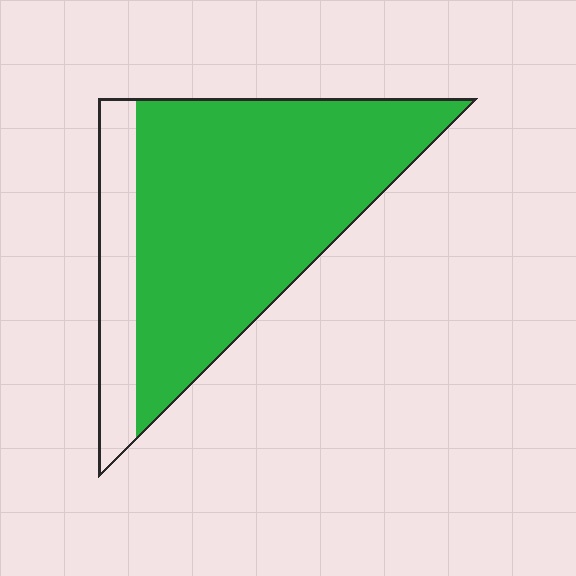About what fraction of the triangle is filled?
About four fifths (4/5).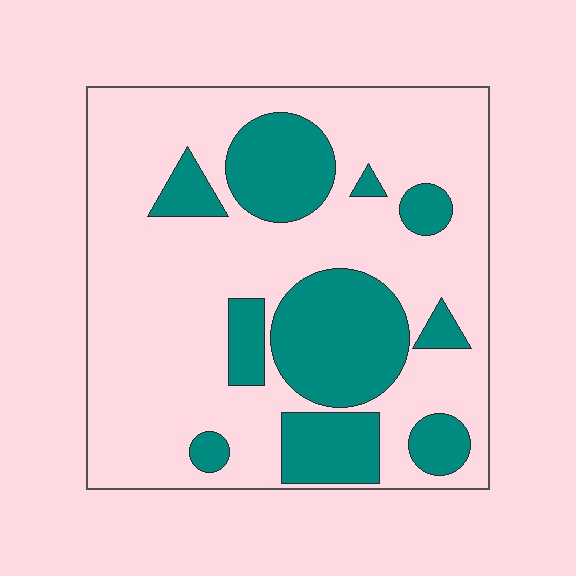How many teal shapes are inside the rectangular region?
10.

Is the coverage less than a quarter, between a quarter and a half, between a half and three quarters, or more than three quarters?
Between a quarter and a half.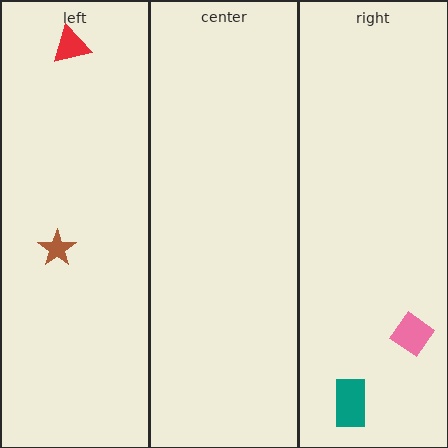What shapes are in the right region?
The pink diamond, the teal rectangle.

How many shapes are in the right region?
2.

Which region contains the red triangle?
The left region.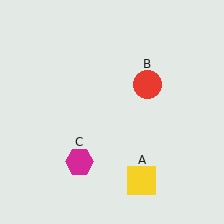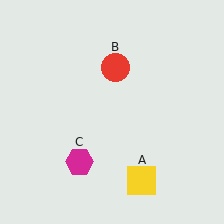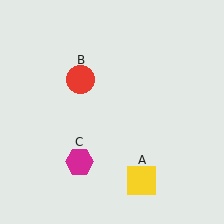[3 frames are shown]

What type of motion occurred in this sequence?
The red circle (object B) rotated counterclockwise around the center of the scene.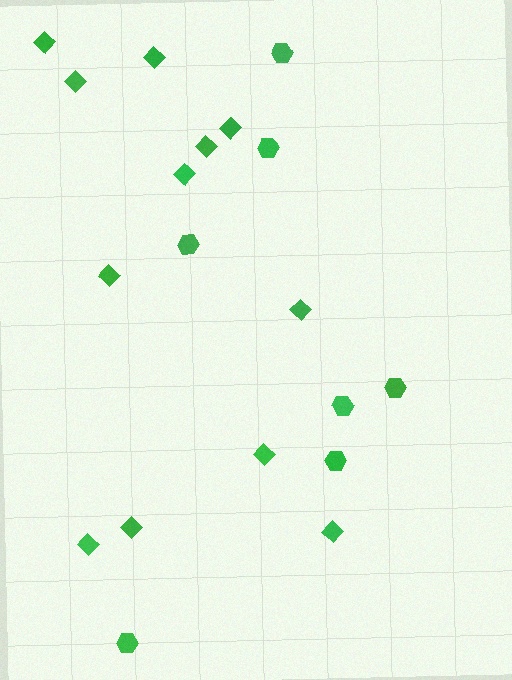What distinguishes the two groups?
There are 2 groups: one group of diamonds (12) and one group of hexagons (7).